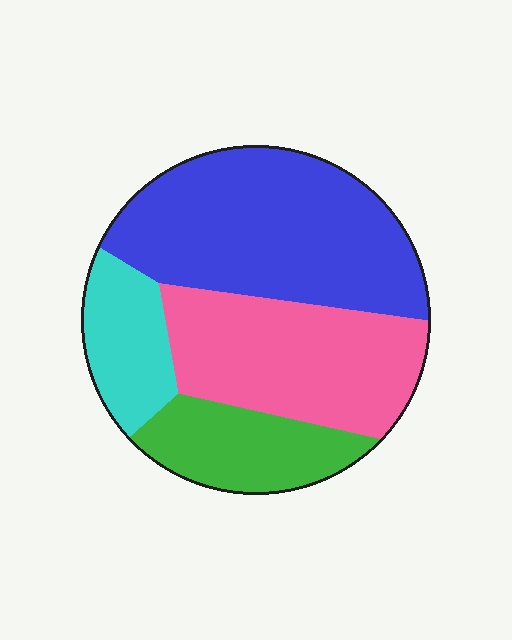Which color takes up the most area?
Blue, at roughly 40%.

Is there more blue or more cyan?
Blue.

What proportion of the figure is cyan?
Cyan takes up about one eighth (1/8) of the figure.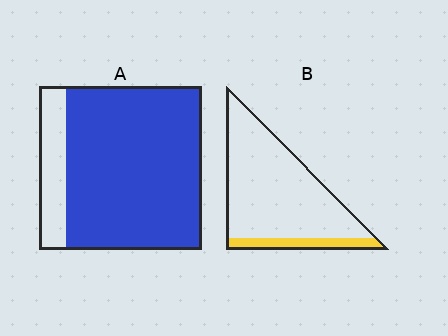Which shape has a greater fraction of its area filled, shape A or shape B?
Shape A.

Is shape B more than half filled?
No.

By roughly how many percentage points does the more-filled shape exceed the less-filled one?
By roughly 70 percentage points (A over B).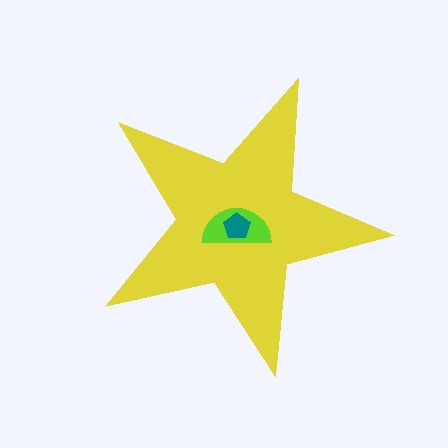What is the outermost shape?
The yellow star.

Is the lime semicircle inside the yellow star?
Yes.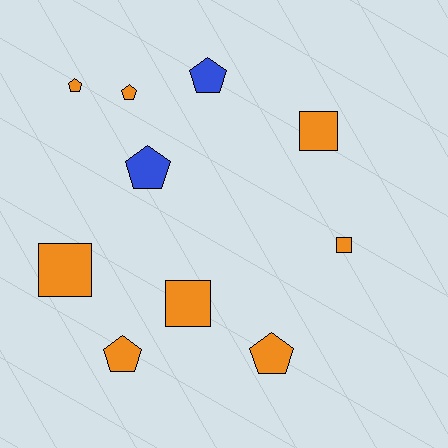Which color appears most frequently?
Orange, with 8 objects.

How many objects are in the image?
There are 10 objects.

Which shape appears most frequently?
Pentagon, with 6 objects.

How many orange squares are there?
There are 4 orange squares.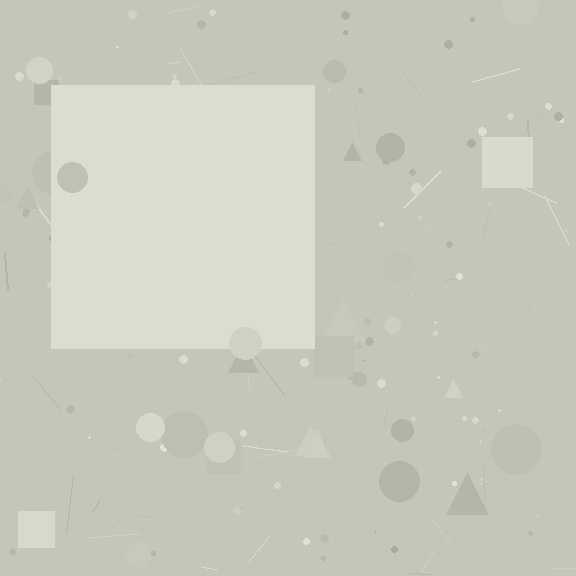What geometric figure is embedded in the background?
A square is embedded in the background.